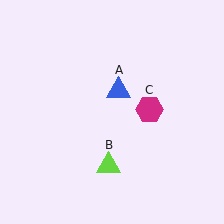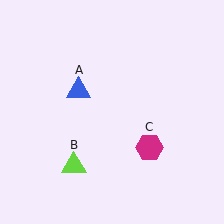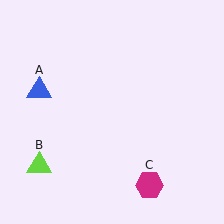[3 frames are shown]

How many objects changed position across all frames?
3 objects changed position: blue triangle (object A), lime triangle (object B), magenta hexagon (object C).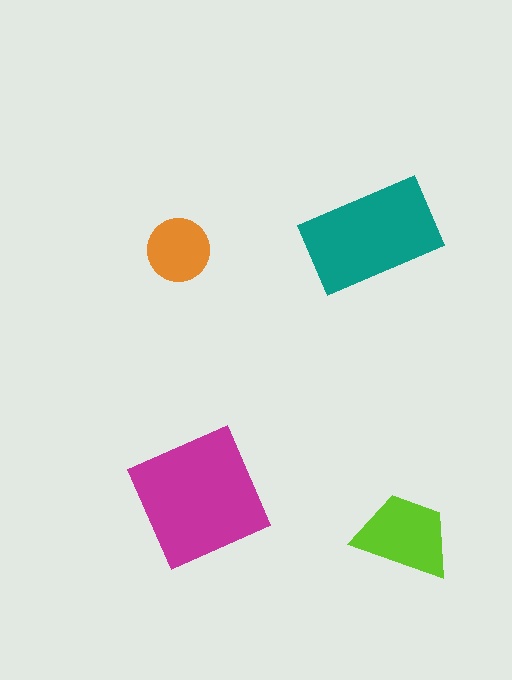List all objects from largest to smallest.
The magenta square, the teal rectangle, the lime trapezoid, the orange circle.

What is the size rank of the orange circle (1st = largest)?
4th.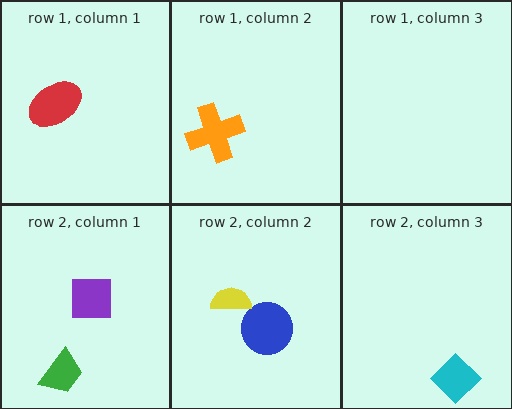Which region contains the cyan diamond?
The row 2, column 3 region.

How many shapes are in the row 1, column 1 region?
1.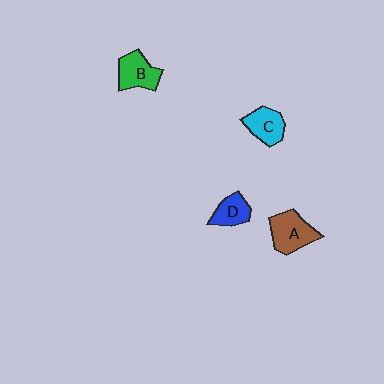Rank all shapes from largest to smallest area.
From largest to smallest: A (brown), B (green), C (cyan), D (blue).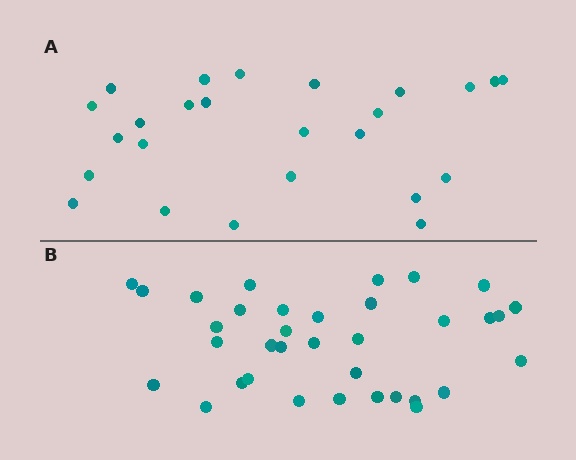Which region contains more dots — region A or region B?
Region B (the bottom region) has more dots.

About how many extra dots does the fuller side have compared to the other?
Region B has roughly 10 or so more dots than region A.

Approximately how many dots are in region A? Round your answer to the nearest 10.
About 20 dots. (The exact count is 25, which rounds to 20.)